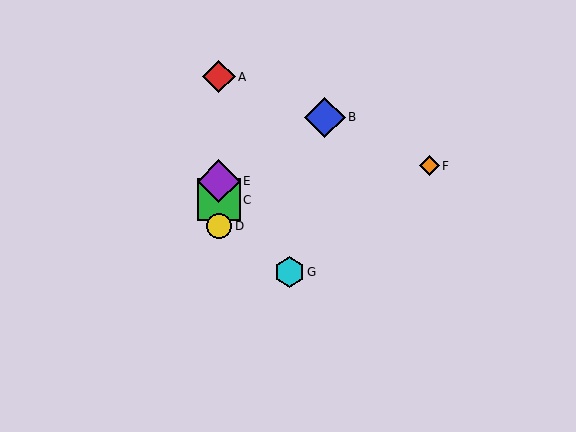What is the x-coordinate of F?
Object F is at x≈429.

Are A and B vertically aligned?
No, A is at x≈219 and B is at x≈325.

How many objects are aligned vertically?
4 objects (A, C, D, E) are aligned vertically.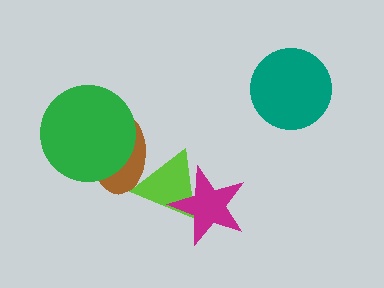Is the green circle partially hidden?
No, no other shape covers it.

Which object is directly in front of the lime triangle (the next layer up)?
The magenta star is directly in front of the lime triangle.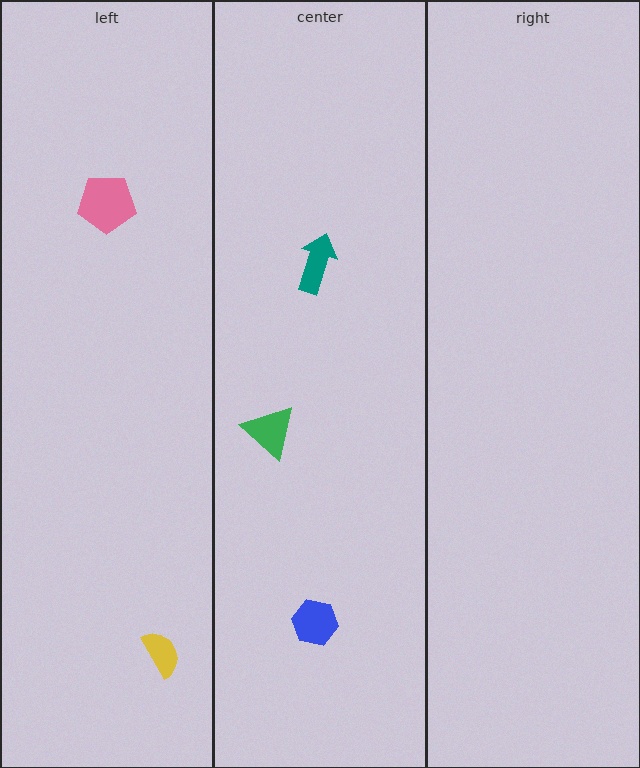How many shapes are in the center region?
3.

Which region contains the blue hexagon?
The center region.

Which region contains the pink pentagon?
The left region.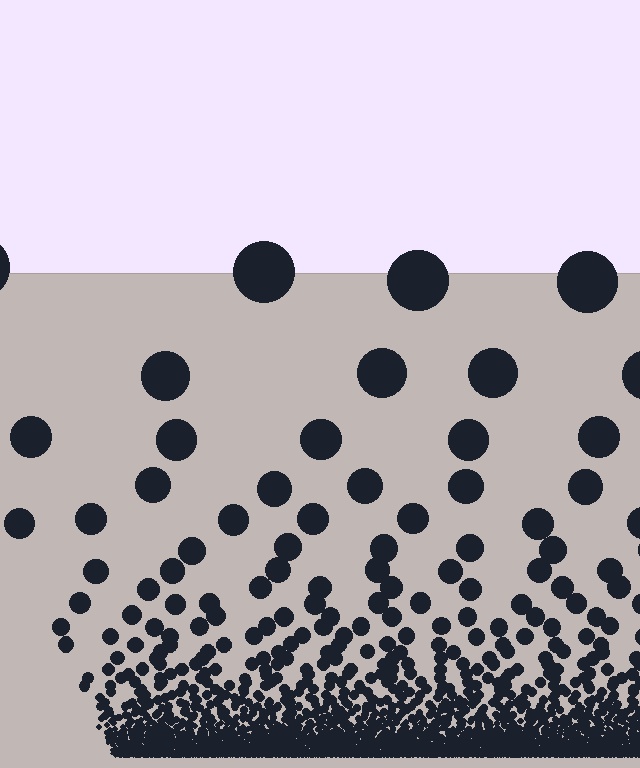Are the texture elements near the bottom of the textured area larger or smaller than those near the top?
Smaller. The gradient is inverted — elements near the bottom are smaller and denser.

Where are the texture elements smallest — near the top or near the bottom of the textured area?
Near the bottom.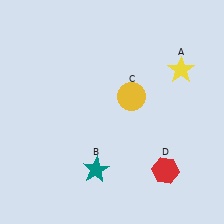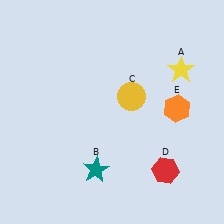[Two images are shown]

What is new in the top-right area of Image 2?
An orange hexagon (E) was added in the top-right area of Image 2.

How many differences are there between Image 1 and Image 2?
There is 1 difference between the two images.